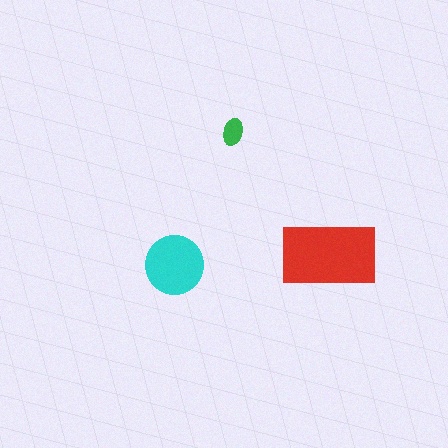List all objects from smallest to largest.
The green ellipse, the cyan circle, the red rectangle.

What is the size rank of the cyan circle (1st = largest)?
2nd.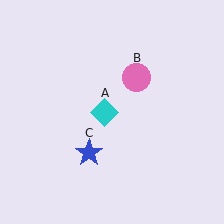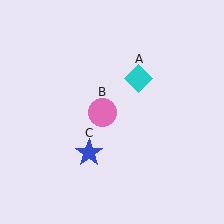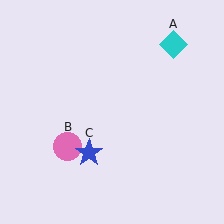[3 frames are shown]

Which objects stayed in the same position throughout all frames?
Blue star (object C) remained stationary.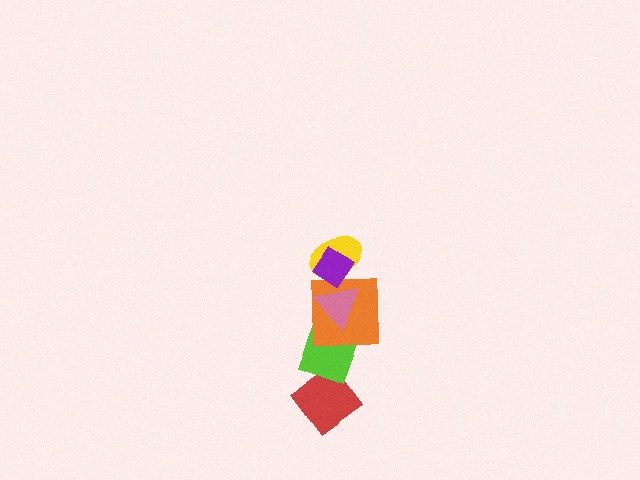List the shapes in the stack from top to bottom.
From top to bottom: the purple diamond, the yellow ellipse, the pink triangle, the orange square, the lime diamond, the red diamond.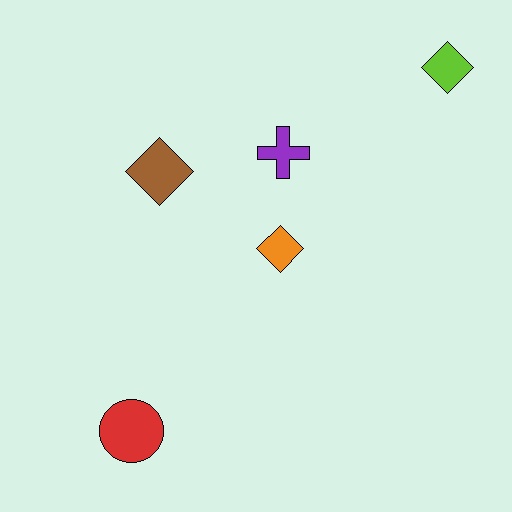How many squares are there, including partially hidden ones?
There are no squares.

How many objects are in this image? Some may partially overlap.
There are 5 objects.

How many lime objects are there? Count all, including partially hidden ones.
There is 1 lime object.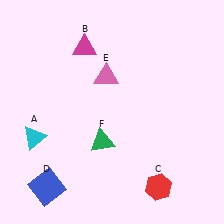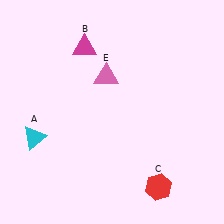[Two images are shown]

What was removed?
The blue square (D), the green triangle (F) were removed in Image 2.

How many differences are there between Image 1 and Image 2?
There are 2 differences between the two images.